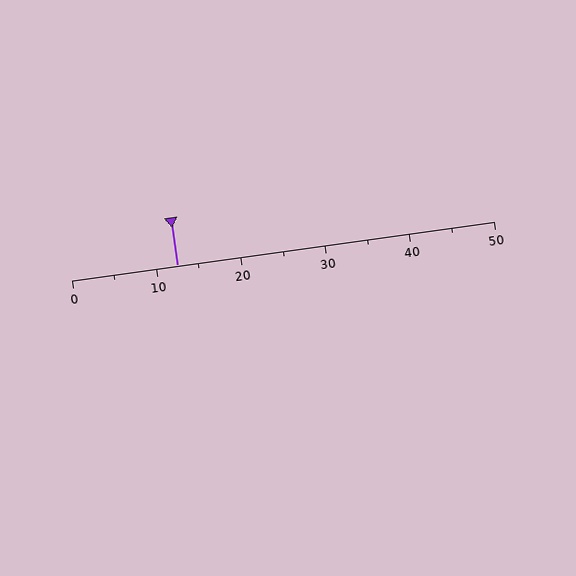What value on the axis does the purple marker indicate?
The marker indicates approximately 12.5.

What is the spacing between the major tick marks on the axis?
The major ticks are spaced 10 apart.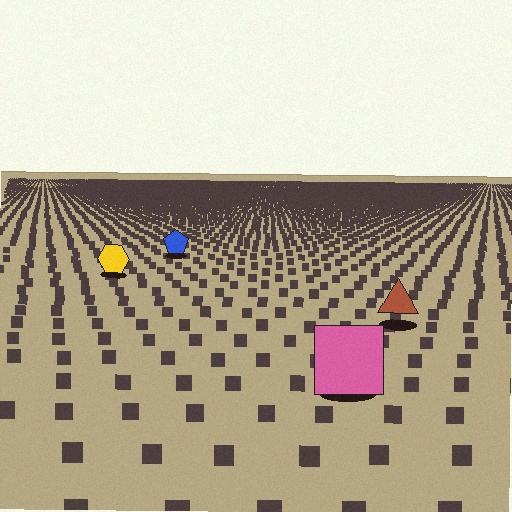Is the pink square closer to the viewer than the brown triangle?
Yes. The pink square is closer — you can tell from the texture gradient: the ground texture is coarser near it.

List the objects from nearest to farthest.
From nearest to farthest: the pink square, the brown triangle, the yellow hexagon, the blue pentagon.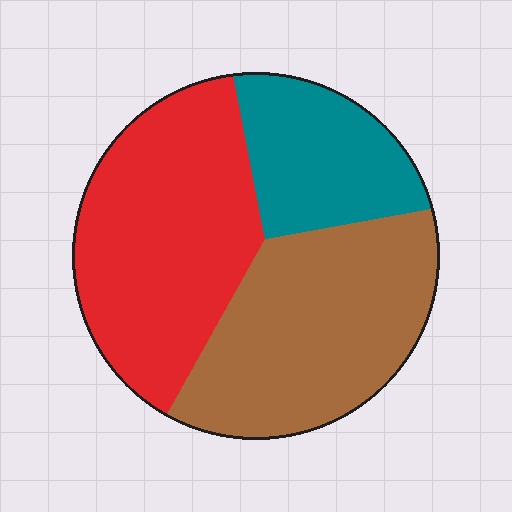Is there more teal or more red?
Red.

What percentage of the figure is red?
Red takes up between a quarter and a half of the figure.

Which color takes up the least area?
Teal, at roughly 20%.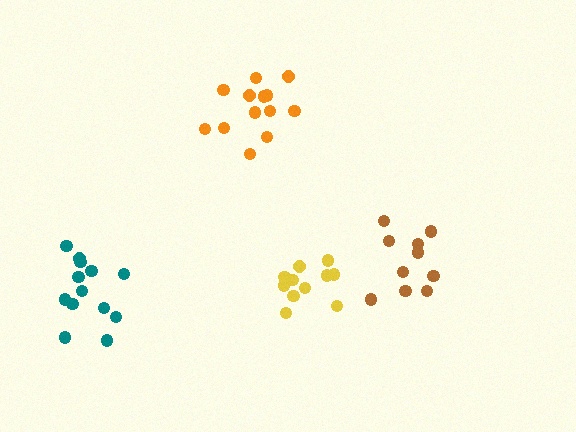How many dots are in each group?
Group 1: 11 dots, Group 2: 13 dots, Group 3: 10 dots, Group 4: 13 dots (47 total).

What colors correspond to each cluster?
The clusters are colored: yellow, orange, brown, teal.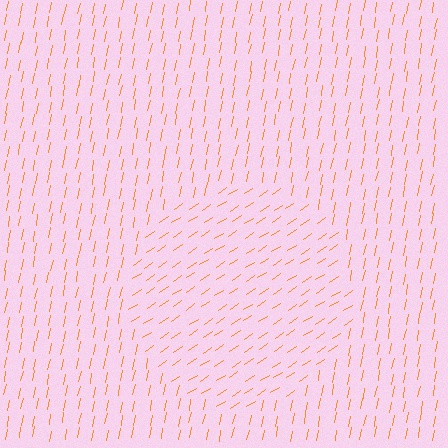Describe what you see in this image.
The image is filled with small orange line segments. A circle region in the image has lines oriented differently from the surrounding lines, creating a visible texture boundary.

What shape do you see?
I see a circle.